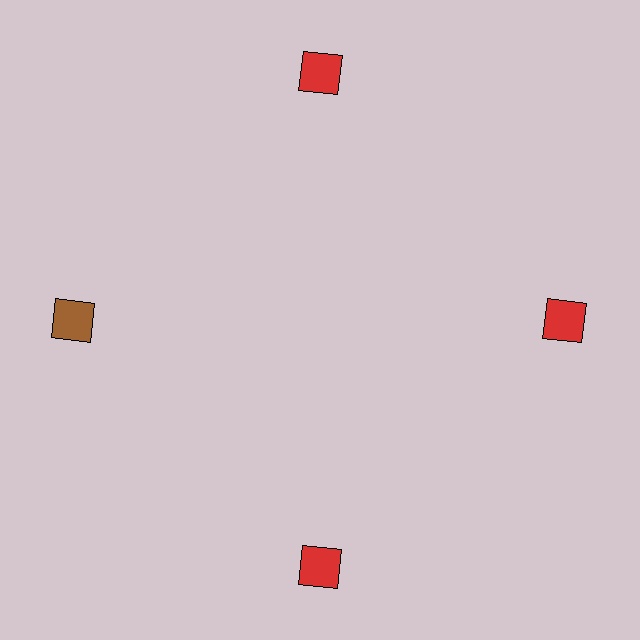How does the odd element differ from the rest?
It has a different color: brown instead of red.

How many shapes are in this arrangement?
There are 4 shapes arranged in a ring pattern.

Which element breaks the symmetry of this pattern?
The brown square at roughly the 9 o'clock position breaks the symmetry. All other shapes are red squares.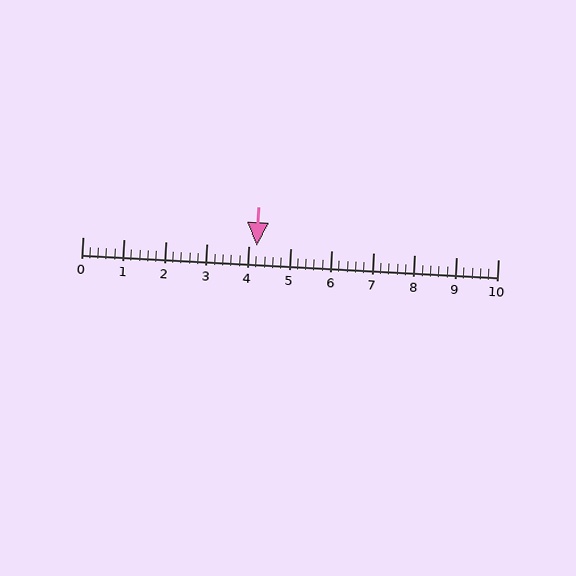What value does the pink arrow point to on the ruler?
The pink arrow points to approximately 4.2.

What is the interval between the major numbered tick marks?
The major tick marks are spaced 1 units apart.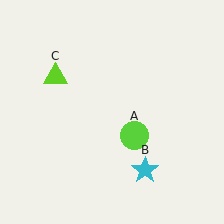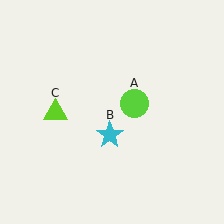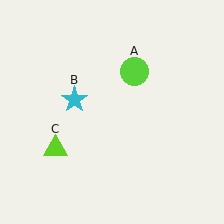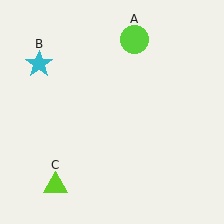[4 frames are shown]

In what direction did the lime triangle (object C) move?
The lime triangle (object C) moved down.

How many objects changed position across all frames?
3 objects changed position: lime circle (object A), cyan star (object B), lime triangle (object C).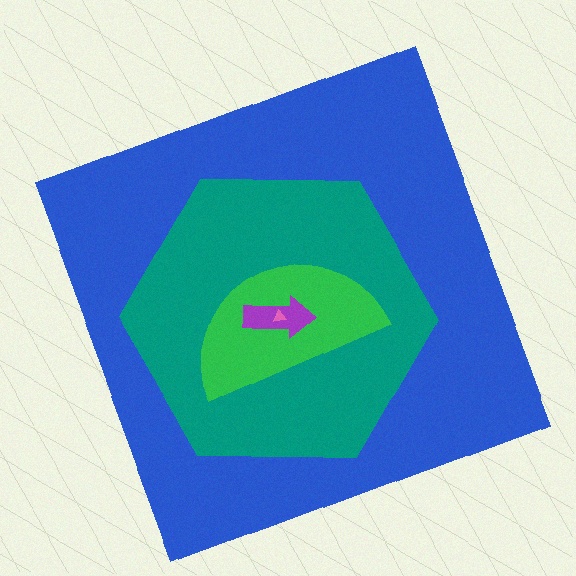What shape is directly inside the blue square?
The teal hexagon.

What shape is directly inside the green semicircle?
The purple arrow.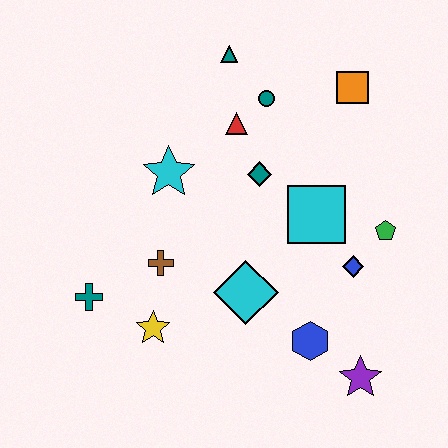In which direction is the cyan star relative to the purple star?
The cyan star is above the purple star.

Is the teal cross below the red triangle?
Yes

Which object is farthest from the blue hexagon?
The teal triangle is farthest from the blue hexagon.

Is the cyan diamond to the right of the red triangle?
Yes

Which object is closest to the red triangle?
The teal circle is closest to the red triangle.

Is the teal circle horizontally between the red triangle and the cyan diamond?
No